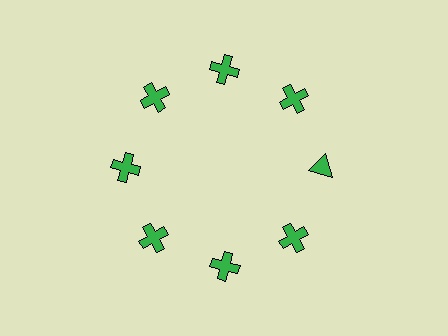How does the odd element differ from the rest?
It has a different shape: triangle instead of cross.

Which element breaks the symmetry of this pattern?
The green triangle at roughly the 3 o'clock position breaks the symmetry. All other shapes are green crosses.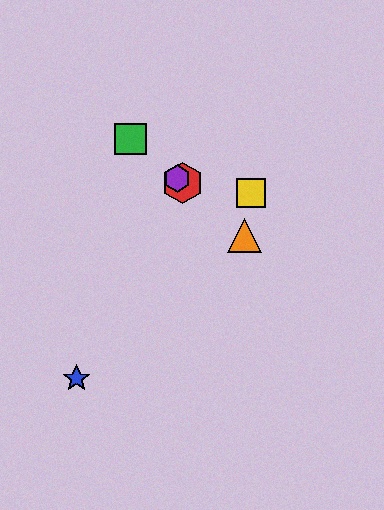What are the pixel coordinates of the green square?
The green square is at (130, 139).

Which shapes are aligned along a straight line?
The red hexagon, the green square, the purple hexagon, the orange triangle are aligned along a straight line.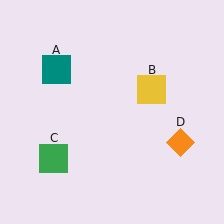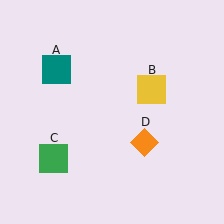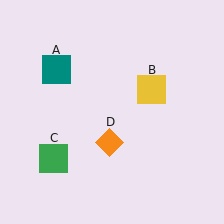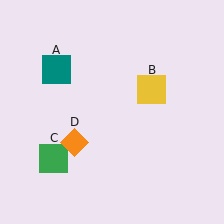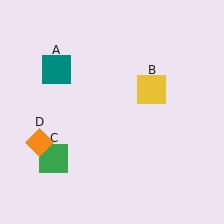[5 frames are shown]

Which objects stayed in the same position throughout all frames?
Teal square (object A) and yellow square (object B) and green square (object C) remained stationary.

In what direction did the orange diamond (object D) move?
The orange diamond (object D) moved left.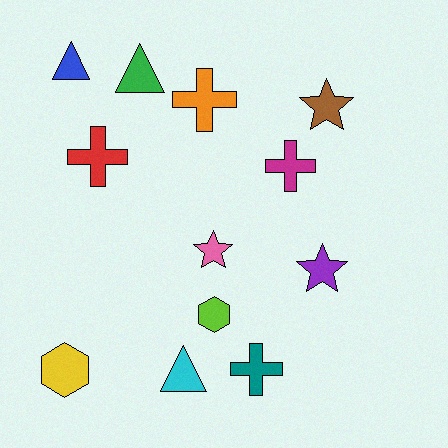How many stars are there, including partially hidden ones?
There are 3 stars.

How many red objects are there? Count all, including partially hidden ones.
There is 1 red object.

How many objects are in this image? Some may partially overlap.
There are 12 objects.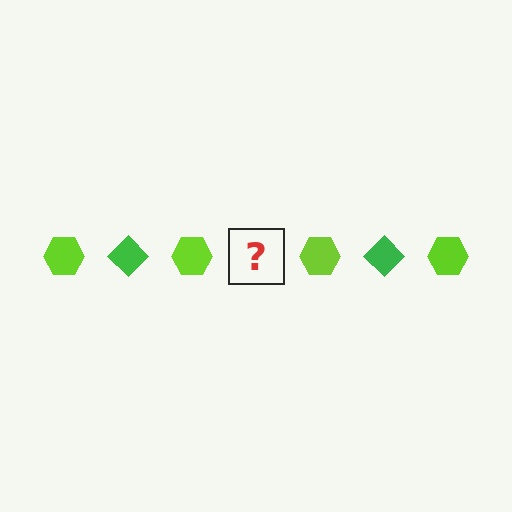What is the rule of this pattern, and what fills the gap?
The rule is that the pattern alternates between lime hexagon and green diamond. The gap should be filled with a green diamond.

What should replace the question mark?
The question mark should be replaced with a green diamond.